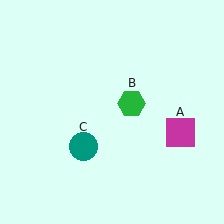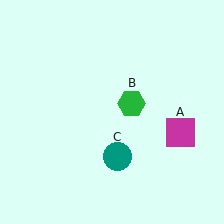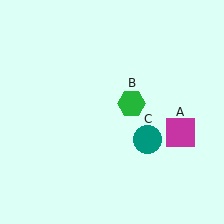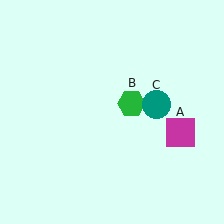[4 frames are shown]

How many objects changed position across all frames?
1 object changed position: teal circle (object C).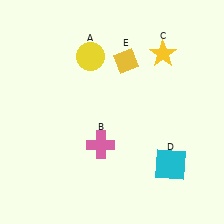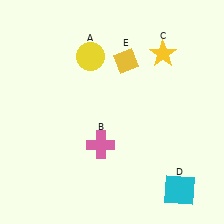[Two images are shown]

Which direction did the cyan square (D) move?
The cyan square (D) moved down.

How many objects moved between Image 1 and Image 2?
1 object moved between the two images.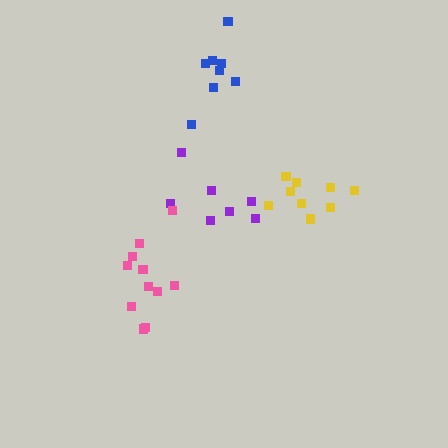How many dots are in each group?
Group 1: 8 dots, Group 2: 7 dots, Group 3: 11 dots, Group 4: 9 dots (35 total).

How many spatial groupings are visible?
There are 4 spatial groupings.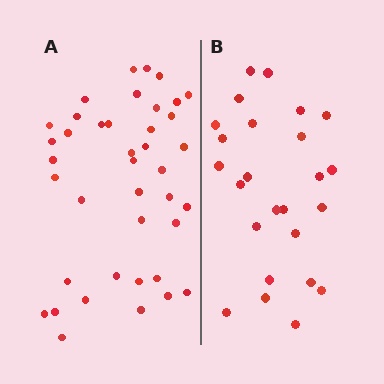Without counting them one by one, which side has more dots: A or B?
Region A (the left region) has more dots.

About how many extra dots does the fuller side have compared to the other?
Region A has approximately 15 more dots than region B.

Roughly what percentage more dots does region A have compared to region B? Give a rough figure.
About 60% more.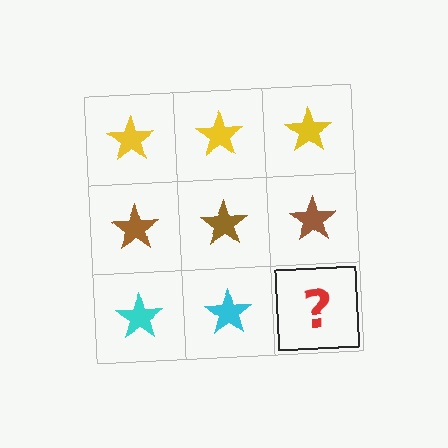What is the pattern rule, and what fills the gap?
The rule is that each row has a consistent color. The gap should be filled with a cyan star.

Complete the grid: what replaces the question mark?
The question mark should be replaced with a cyan star.